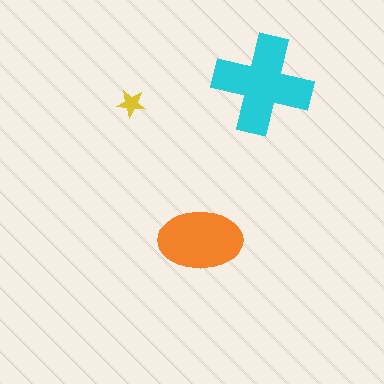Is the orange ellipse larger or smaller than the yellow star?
Larger.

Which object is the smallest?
The yellow star.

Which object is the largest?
The cyan cross.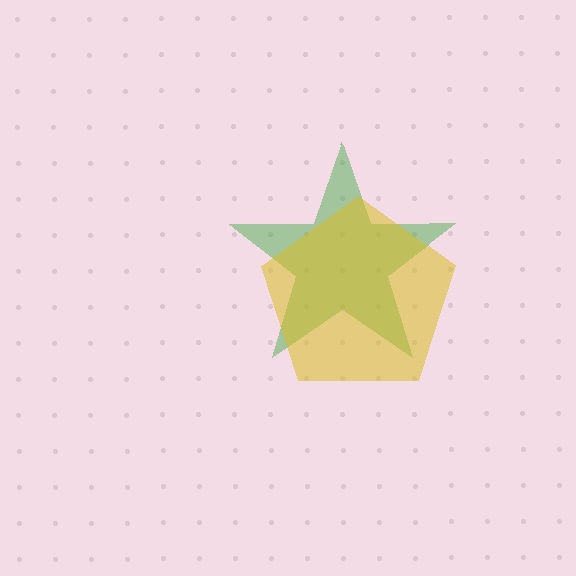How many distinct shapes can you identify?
There are 2 distinct shapes: a green star, a yellow pentagon.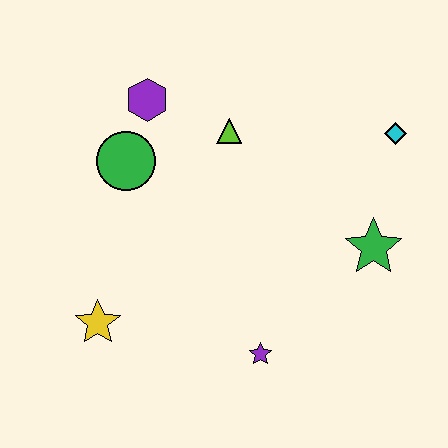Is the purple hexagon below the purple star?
No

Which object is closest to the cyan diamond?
The green star is closest to the cyan diamond.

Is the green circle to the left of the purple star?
Yes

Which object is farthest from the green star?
The yellow star is farthest from the green star.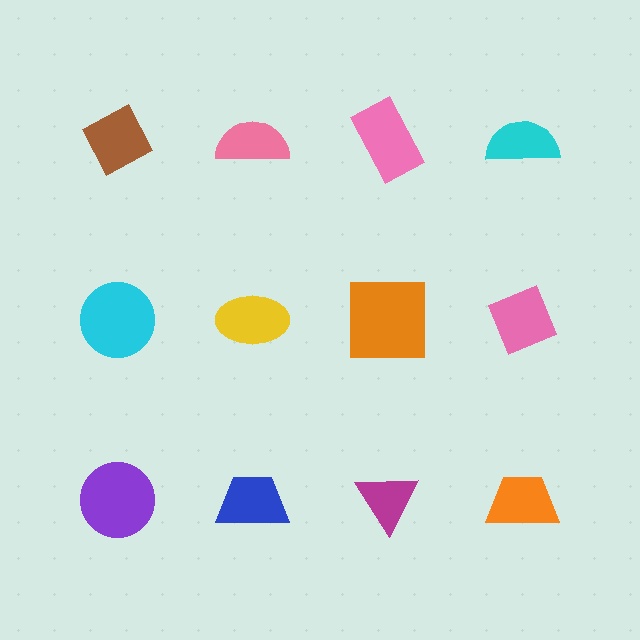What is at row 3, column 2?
A blue trapezoid.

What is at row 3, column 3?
A magenta triangle.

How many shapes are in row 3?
4 shapes.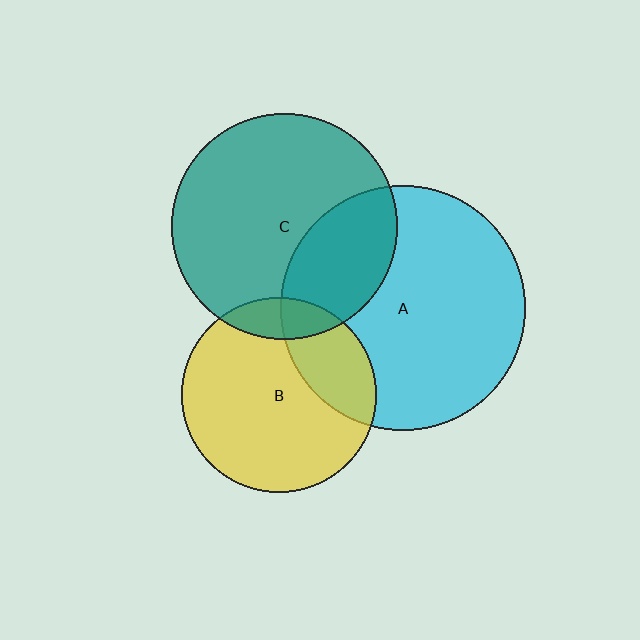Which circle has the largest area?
Circle A (cyan).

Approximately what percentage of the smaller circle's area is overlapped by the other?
Approximately 30%.